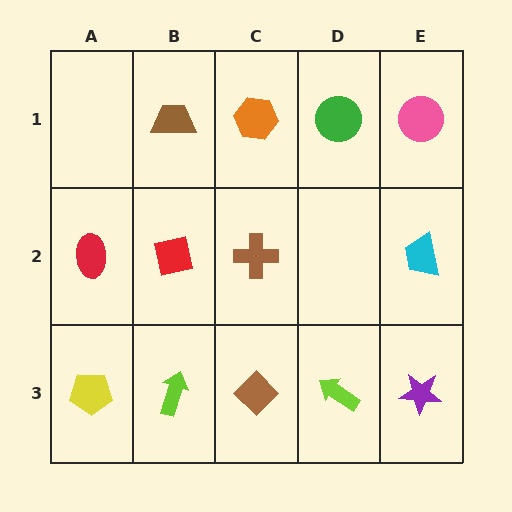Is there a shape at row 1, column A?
No, that cell is empty.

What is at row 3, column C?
A brown diamond.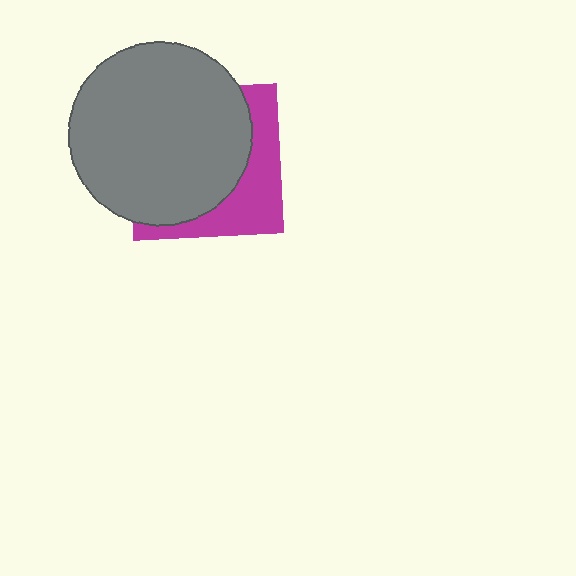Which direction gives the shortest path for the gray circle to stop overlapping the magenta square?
Moving toward the upper-left gives the shortest separation.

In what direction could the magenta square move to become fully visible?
The magenta square could move toward the lower-right. That would shift it out from behind the gray circle entirely.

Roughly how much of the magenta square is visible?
A small part of it is visible (roughly 34%).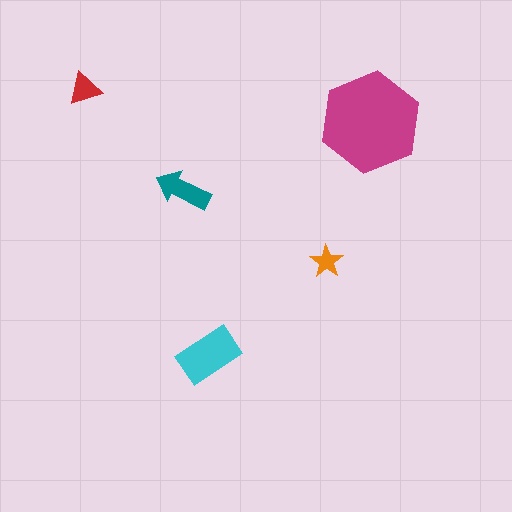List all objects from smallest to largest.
The orange star, the red triangle, the teal arrow, the cyan rectangle, the magenta hexagon.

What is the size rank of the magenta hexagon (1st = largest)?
1st.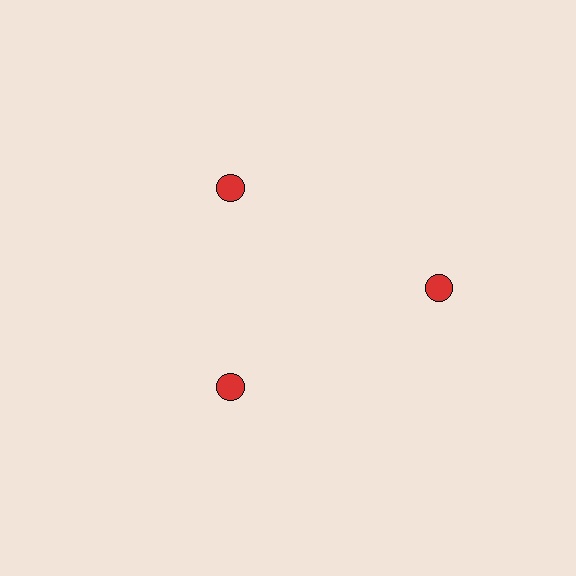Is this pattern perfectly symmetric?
No. The 3 red circles are arranged in a ring, but one element near the 3 o'clock position is pushed outward from the center, breaking the 3-fold rotational symmetry.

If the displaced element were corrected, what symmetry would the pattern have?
It would have 3-fold rotational symmetry — the pattern would map onto itself every 120 degrees.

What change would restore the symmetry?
The symmetry would be restored by moving it inward, back onto the ring so that all 3 circles sit at equal angles and equal distance from the center.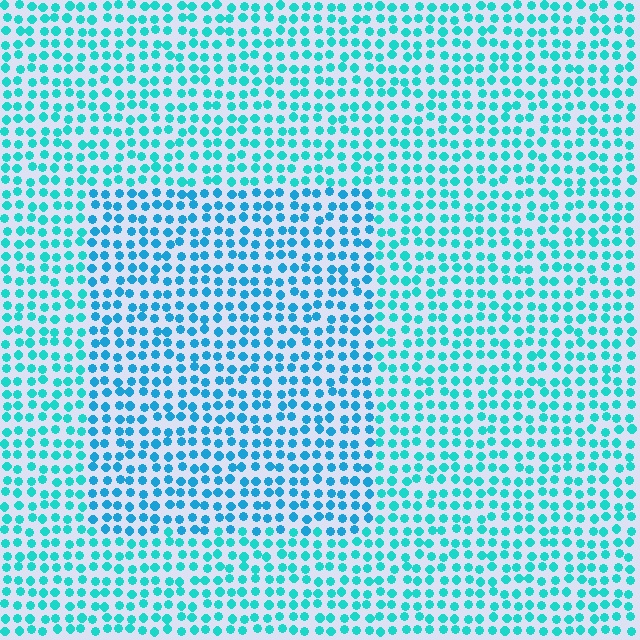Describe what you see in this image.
The image is filled with small cyan elements in a uniform arrangement. A rectangle-shaped region is visible where the elements are tinted to a slightly different hue, forming a subtle color boundary.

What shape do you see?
I see a rectangle.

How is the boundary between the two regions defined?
The boundary is defined purely by a slight shift in hue (about 22 degrees). Spacing, size, and orientation are identical on both sides.